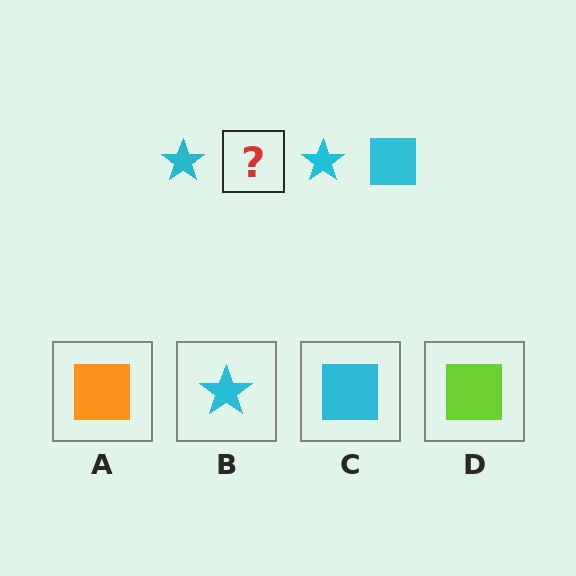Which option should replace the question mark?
Option C.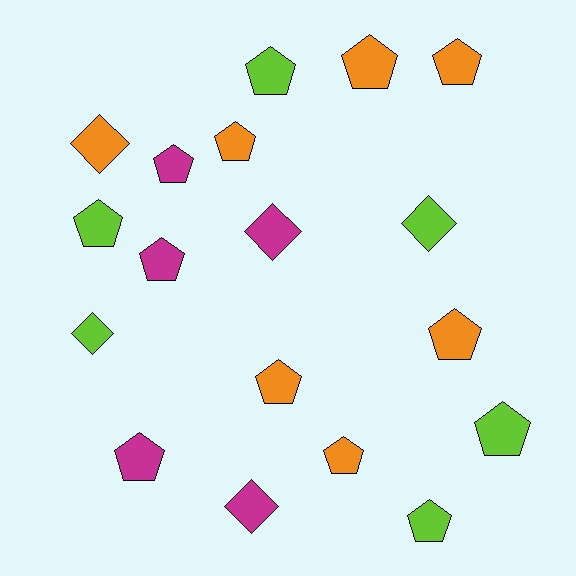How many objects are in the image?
There are 18 objects.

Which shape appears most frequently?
Pentagon, with 13 objects.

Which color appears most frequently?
Orange, with 7 objects.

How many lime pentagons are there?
There are 4 lime pentagons.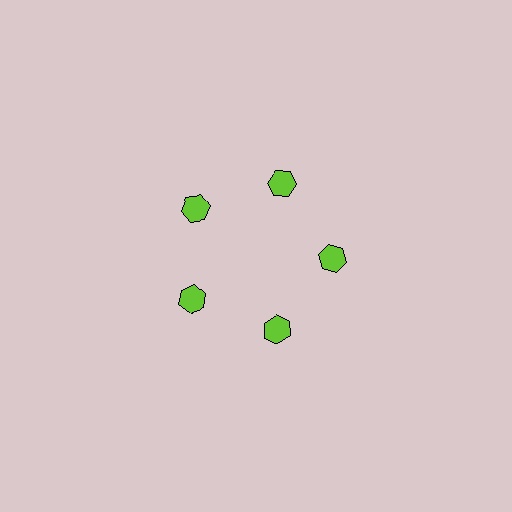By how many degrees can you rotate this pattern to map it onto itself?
The pattern maps onto itself every 72 degrees of rotation.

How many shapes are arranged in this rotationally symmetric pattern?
There are 5 shapes, arranged in 5 groups of 1.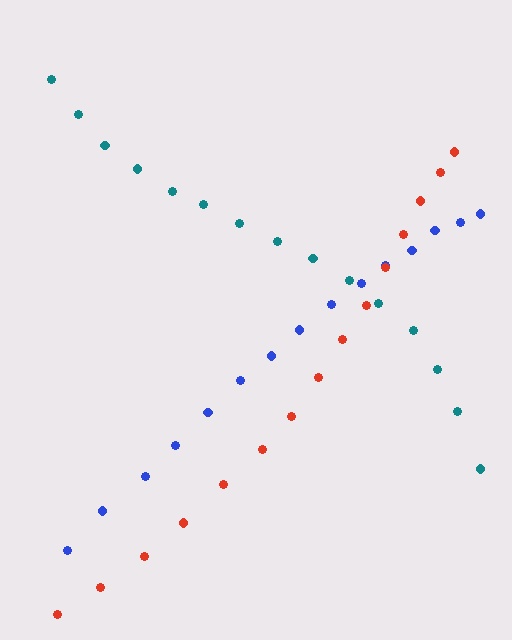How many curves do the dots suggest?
There are 3 distinct paths.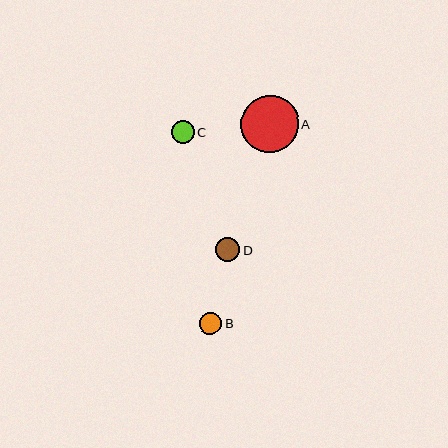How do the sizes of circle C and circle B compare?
Circle C and circle B are approximately the same size.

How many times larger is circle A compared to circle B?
Circle A is approximately 2.6 times the size of circle B.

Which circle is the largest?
Circle A is the largest with a size of approximately 57 pixels.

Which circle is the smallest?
Circle B is the smallest with a size of approximately 22 pixels.